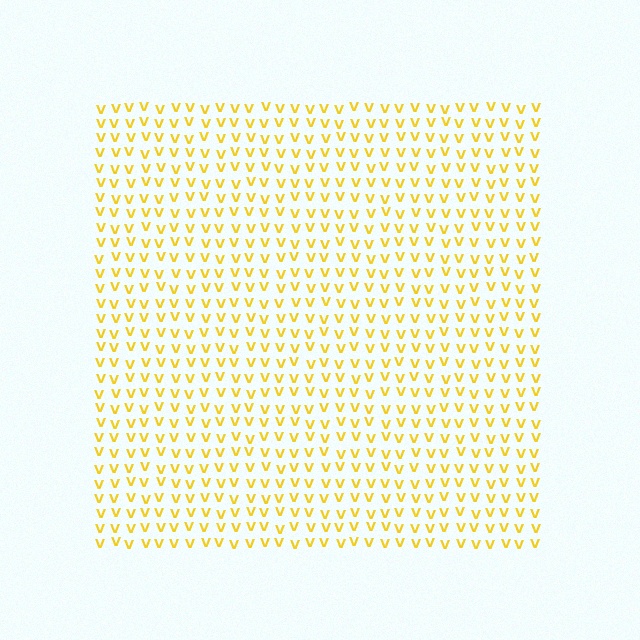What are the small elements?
The small elements are letter V's.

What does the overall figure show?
The overall figure shows a square.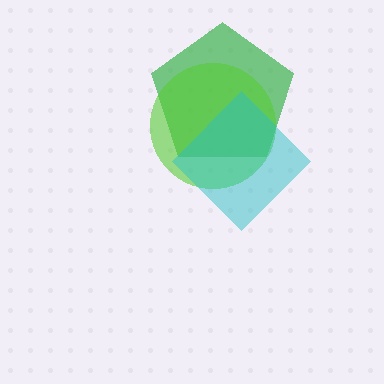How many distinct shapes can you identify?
There are 3 distinct shapes: a green pentagon, a lime circle, a cyan diamond.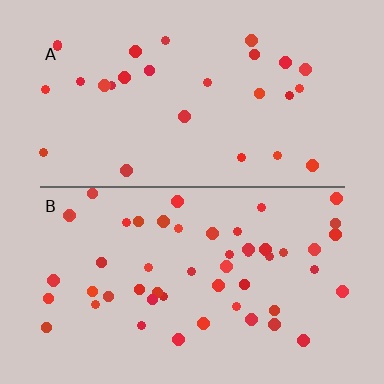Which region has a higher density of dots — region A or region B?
B (the bottom).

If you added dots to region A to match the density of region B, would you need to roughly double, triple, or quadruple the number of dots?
Approximately double.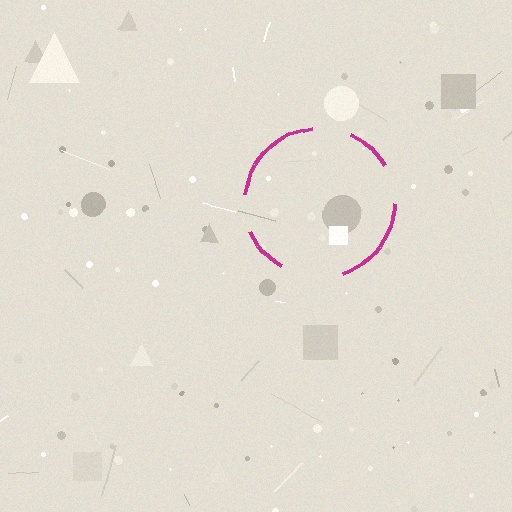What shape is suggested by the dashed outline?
The dashed outline suggests a circle.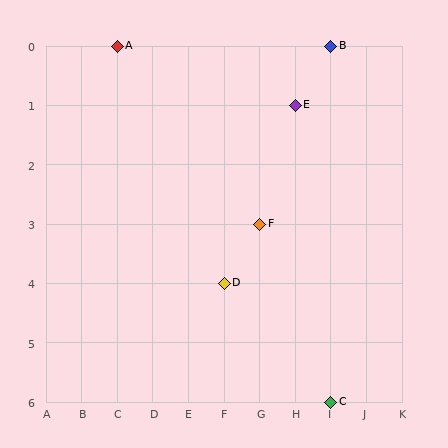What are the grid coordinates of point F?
Point F is at grid coordinates (G, 3).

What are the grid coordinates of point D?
Point D is at grid coordinates (F, 4).